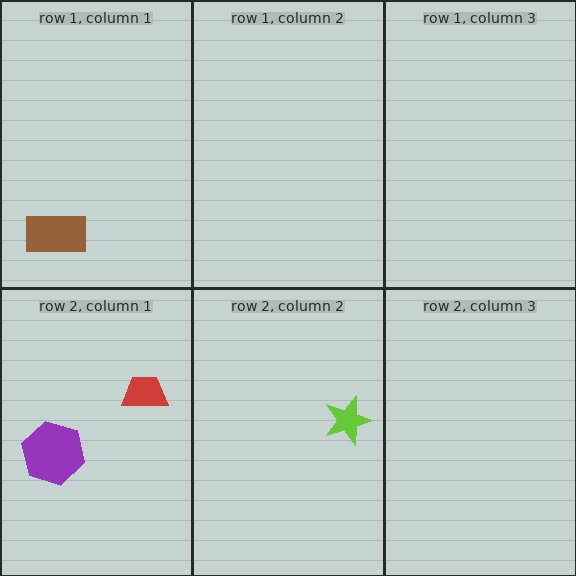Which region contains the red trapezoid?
The row 2, column 1 region.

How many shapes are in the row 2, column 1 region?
2.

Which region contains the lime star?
The row 2, column 2 region.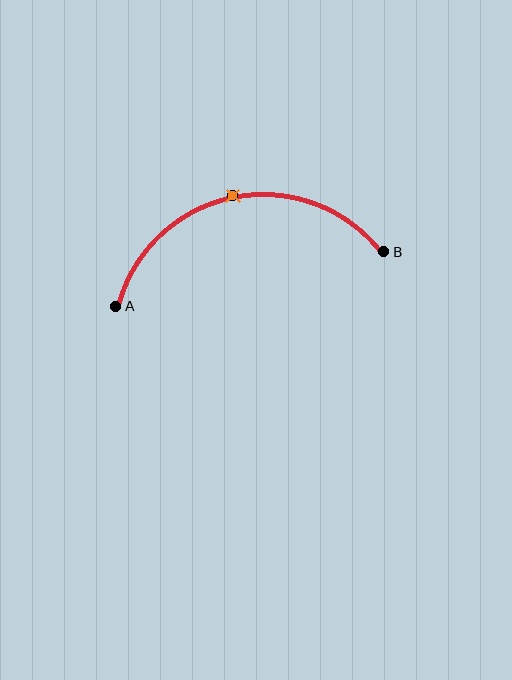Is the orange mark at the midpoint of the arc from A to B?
Yes. The orange mark lies on the arc at equal arc-length from both A and B — it is the arc midpoint.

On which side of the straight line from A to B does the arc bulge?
The arc bulges above the straight line connecting A and B.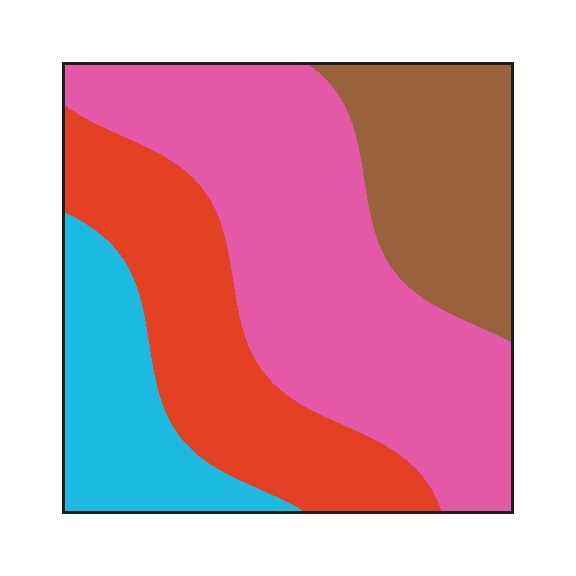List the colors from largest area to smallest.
From largest to smallest: pink, red, brown, cyan.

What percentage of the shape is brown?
Brown takes up between a sixth and a third of the shape.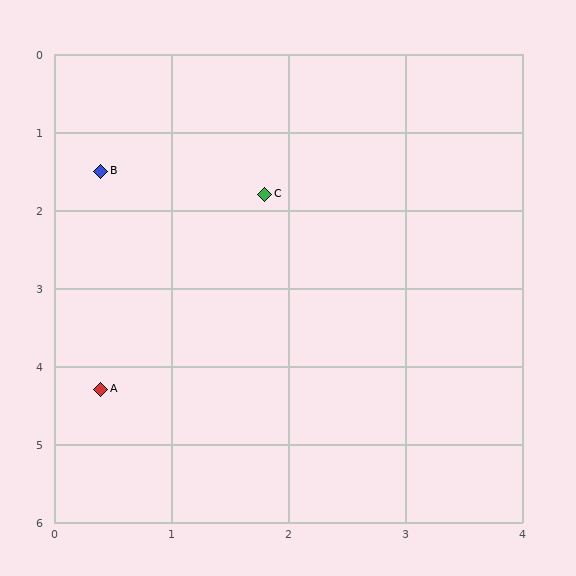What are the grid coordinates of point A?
Point A is at approximately (0.4, 4.3).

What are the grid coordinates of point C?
Point C is at approximately (1.8, 1.8).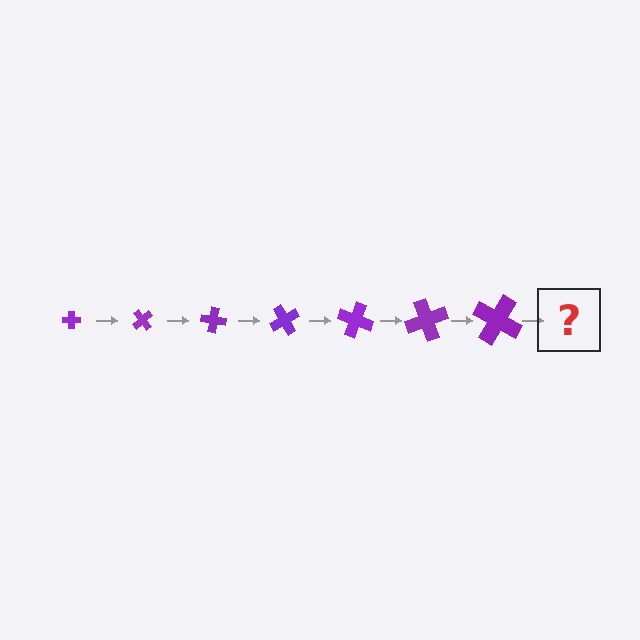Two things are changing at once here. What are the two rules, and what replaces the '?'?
The two rules are that the cross grows larger each step and it rotates 50 degrees each step. The '?' should be a cross, larger than the previous one and rotated 350 degrees from the start.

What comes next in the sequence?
The next element should be a cross, larger than the previous one and rotated 350 degrees from the start.